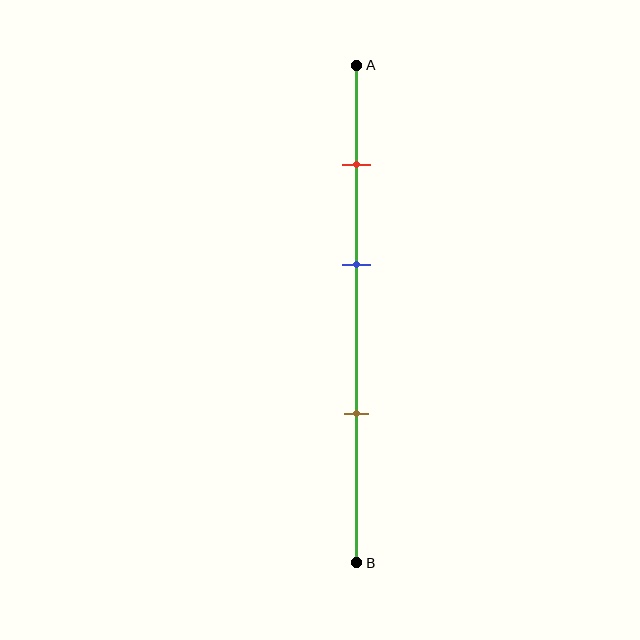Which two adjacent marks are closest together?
The red and blue marks are the closest adjacent pair.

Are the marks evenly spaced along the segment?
Yes, the marks are approximately evenly spaced.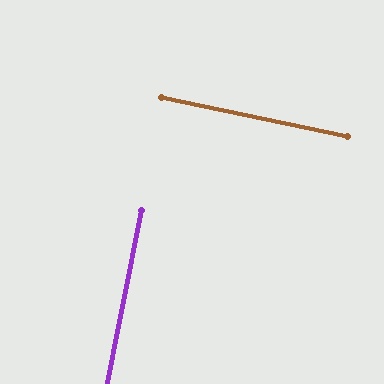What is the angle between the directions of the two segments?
Approximately 89 degrees.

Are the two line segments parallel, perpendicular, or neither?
Perpendicular — they meet at approximately 89°.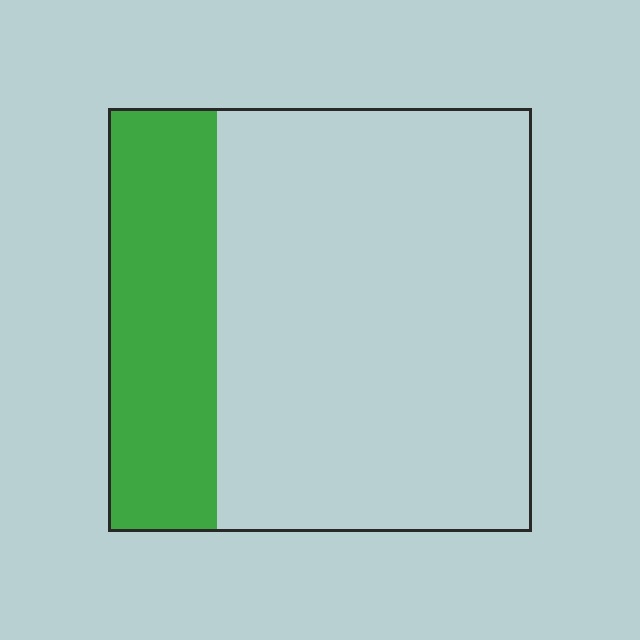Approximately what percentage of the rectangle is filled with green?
Approximately 25%.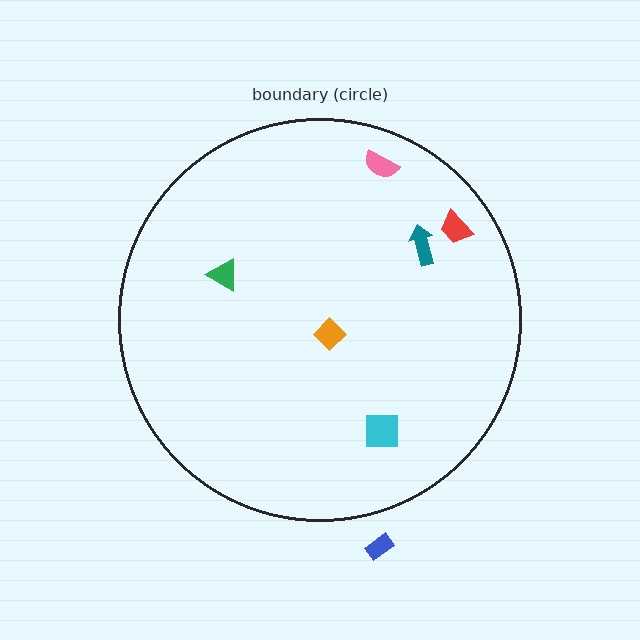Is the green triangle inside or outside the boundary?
Inside.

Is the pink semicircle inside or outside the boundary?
Inside.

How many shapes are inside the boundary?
6 inside, 1 outside.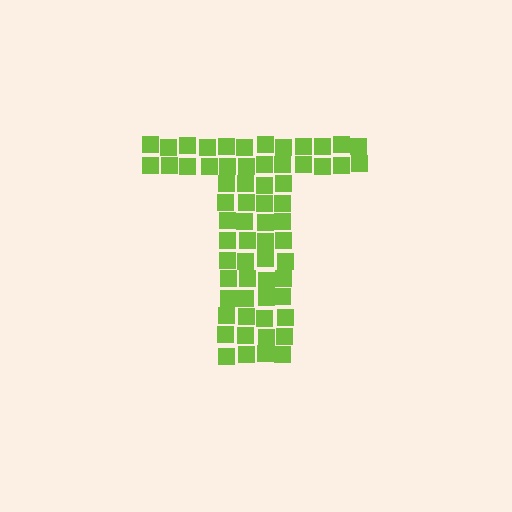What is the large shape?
The large shape is the letter T.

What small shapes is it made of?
It is made of small squares.